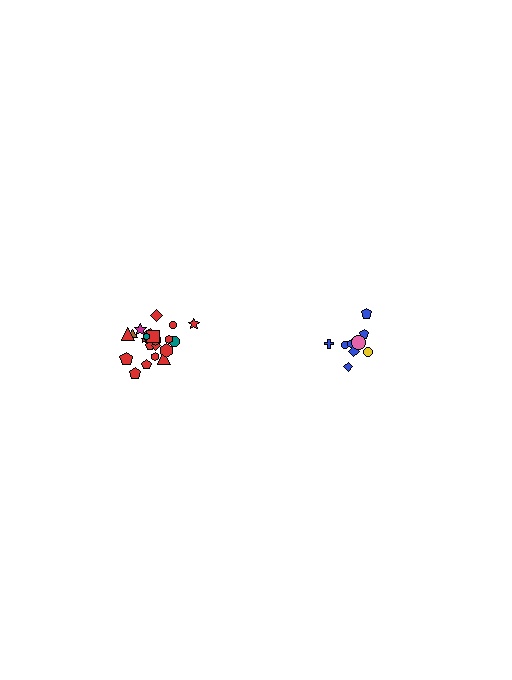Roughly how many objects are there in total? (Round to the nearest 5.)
Roughly 30 objects in total.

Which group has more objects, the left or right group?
The left group.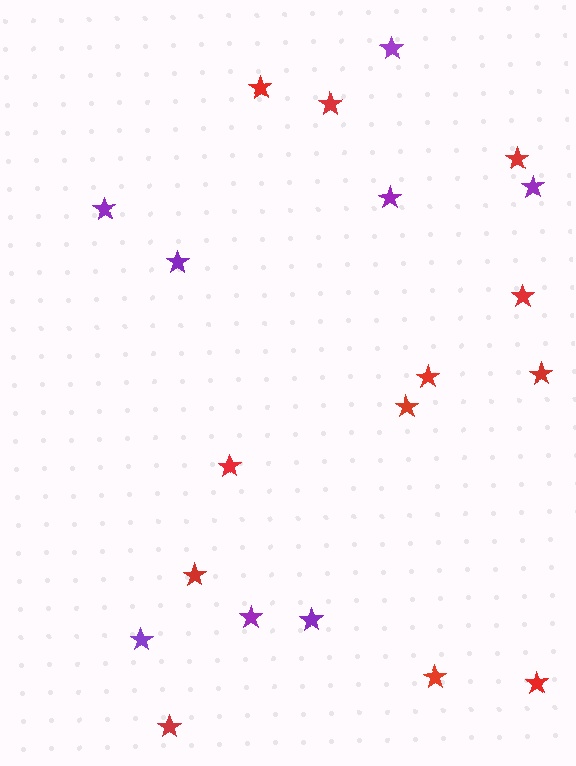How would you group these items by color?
There are 2 groups: one group of purple stars (8) and one group of red stars (12).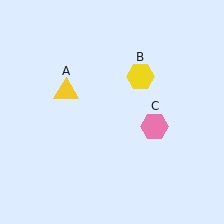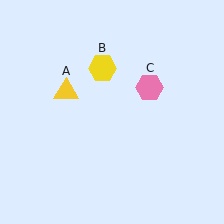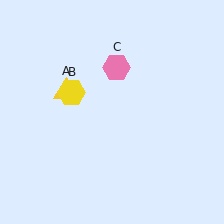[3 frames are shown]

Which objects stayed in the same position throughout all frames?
Yellow triangle (object A) remained stationary.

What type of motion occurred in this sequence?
The yellow hexagon (object B), pink hexagon (object C) rotated counterclockwise around the center of the scene.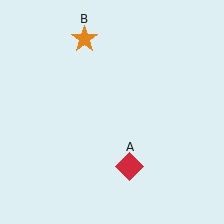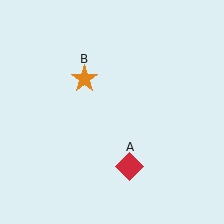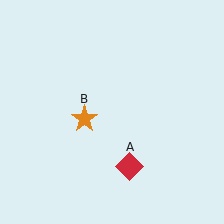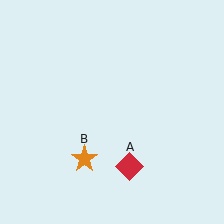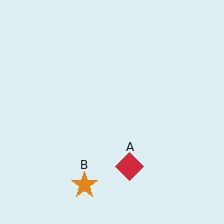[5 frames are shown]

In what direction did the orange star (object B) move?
The orange star (object B) moved down.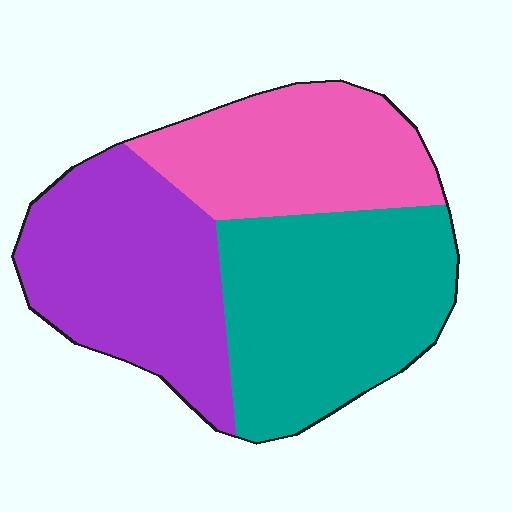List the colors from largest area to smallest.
From largest to smallest: teal, purple, pink.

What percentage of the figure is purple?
Purple takes up between a quarter and a half of the figure.